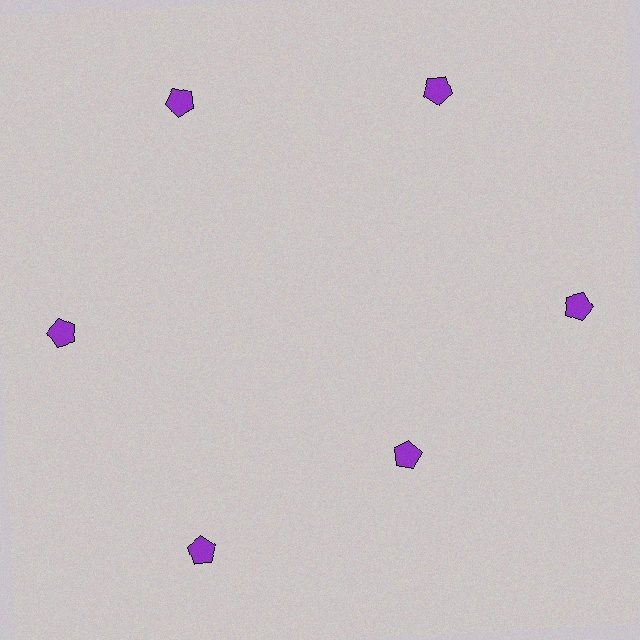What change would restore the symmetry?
The symmetry would be restored by moving it outward, back onto the ring so that all 6 pentagons sit at equal angles and equal distance from the center.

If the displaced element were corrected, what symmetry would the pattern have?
It would have 6-fold rotational symmetry — the pattern would map onto itself every 60 degrees.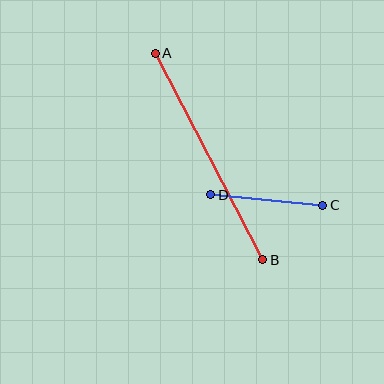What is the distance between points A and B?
The distance is approximately 233 pixels.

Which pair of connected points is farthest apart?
Points A and B are farthest apart.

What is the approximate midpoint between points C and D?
The midpoint is at approximately (267, 200) pixels.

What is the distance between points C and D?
The distance is approximately 113 pixels.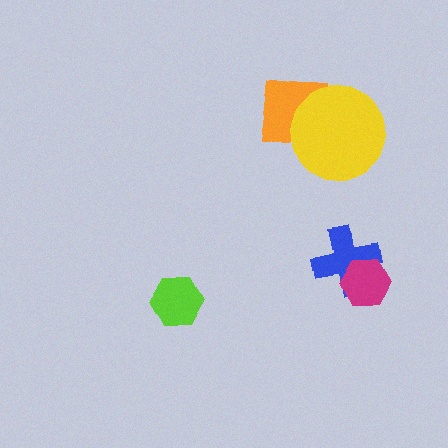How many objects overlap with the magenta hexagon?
1 object overlaps with the magenta hexagon.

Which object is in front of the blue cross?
The magenta hexagon is in front of the blue cross.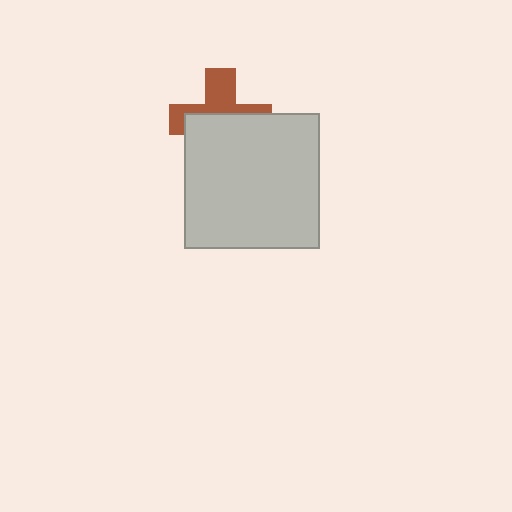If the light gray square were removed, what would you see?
You would see the complete brown cross.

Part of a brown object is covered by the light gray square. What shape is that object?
It is a cross.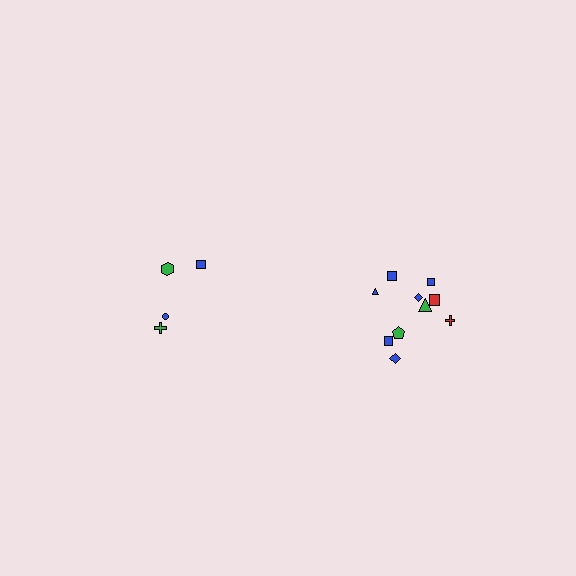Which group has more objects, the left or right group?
The right group.